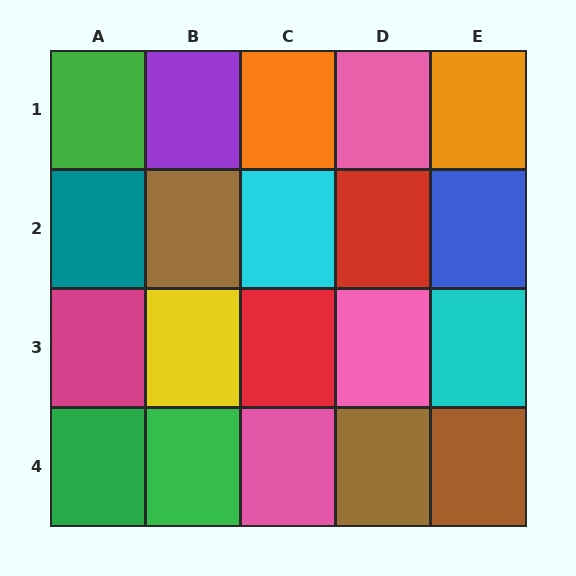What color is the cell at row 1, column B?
Purple.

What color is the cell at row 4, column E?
Brown.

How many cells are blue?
1 cell is blue.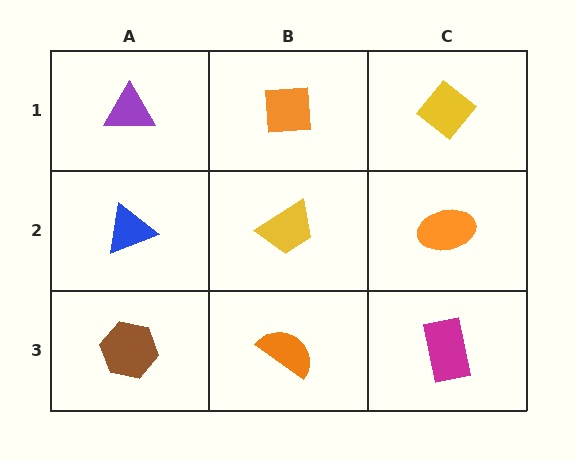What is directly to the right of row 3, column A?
An orange semicircle.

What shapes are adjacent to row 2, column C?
A yellow diamond (row 1, column C), a magenta rectangle (row 3, column C), a yellow trapezoid (row 2, column B).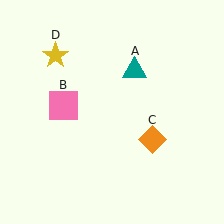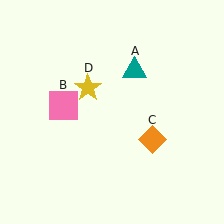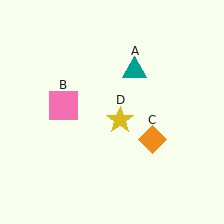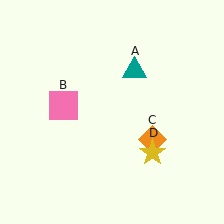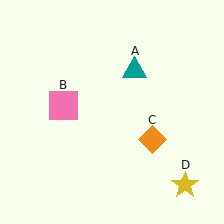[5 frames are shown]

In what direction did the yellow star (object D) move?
The yellow star (object D) moved down and to the right.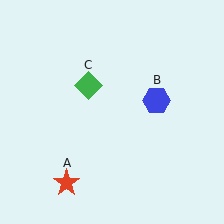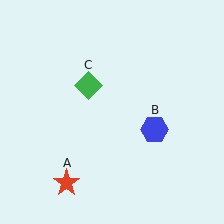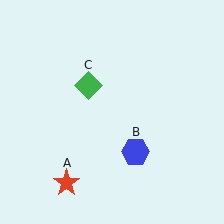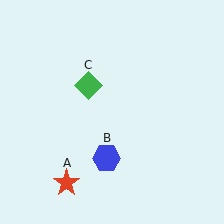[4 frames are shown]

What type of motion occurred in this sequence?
The blue hexagon (object B) rotated clockwise around the center of the scene.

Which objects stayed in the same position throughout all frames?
Red star (object A) and green diamond (object C) remained stationary.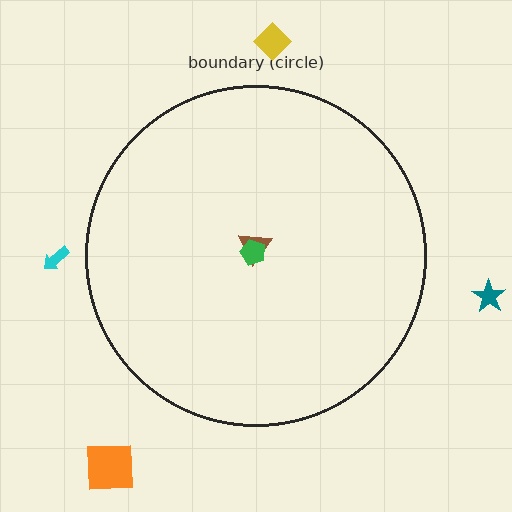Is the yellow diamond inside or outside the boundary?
Outside.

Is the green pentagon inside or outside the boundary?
Inside.